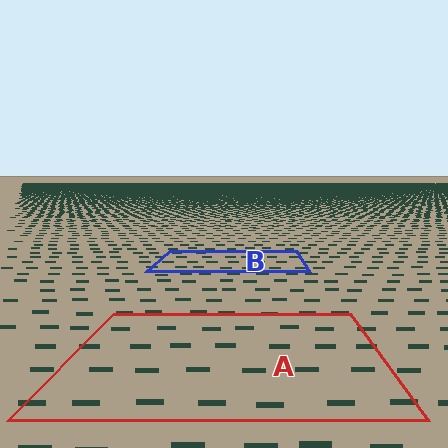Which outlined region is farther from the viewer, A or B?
Region B is farther from the viewer — the texture elements inside it appear smaller and more densely packed.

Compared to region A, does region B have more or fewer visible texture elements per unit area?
Region B has more texture elements per unit area — they are packed more densely because it is farther away.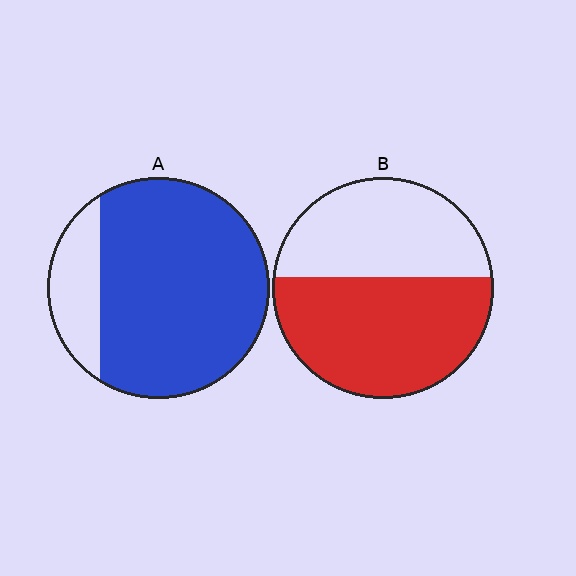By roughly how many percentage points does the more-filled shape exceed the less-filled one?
By roughly 25 percentage points (A over B).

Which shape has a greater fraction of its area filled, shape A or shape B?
Shape A.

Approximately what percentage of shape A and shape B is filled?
A is approximately 80% and B is approximately 55%.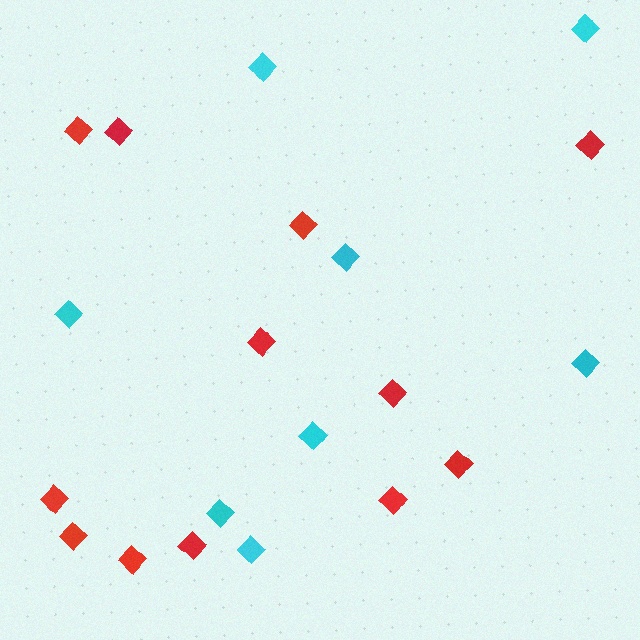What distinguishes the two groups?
There are 2 groups: one group of cyan diamonds (8) and one group of red diamonds (12).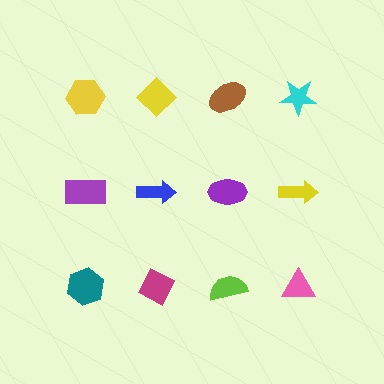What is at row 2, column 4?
A yellow arrow.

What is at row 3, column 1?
A teal hexagon.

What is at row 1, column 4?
A cyan star.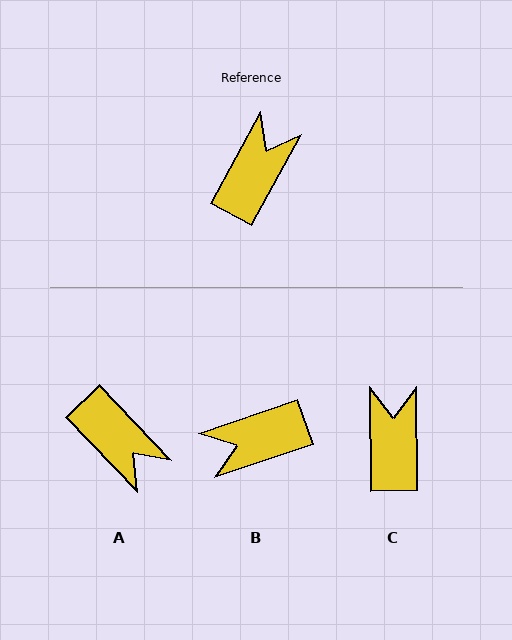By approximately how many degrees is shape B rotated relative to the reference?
Approximately 138 degrees counter-clockwise.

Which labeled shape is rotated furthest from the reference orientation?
B, about 138 degrees away.